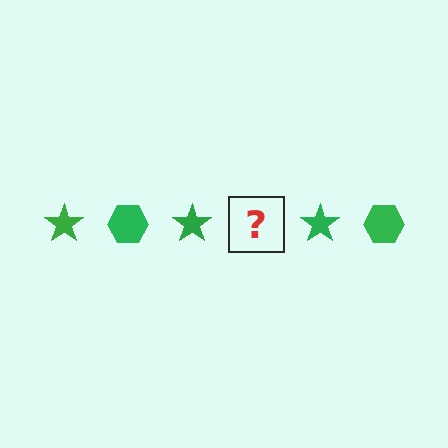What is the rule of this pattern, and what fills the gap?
The rule is that the pattern cycles through star, hexagon shapes in green. The gap should be filled with a green hexagon.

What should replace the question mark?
The question mark should be replaced with a green hexagon.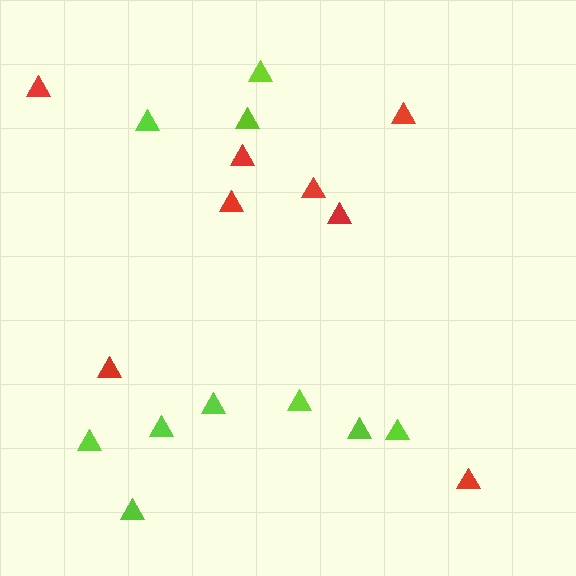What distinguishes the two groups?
There are 2 groups: one group of lime triangles (10) and one group of red triangles (8).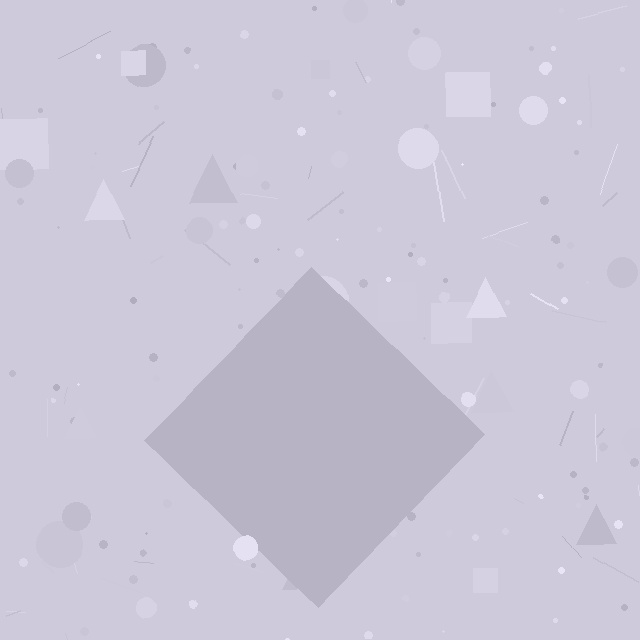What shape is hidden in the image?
A diamond is hidden in the image.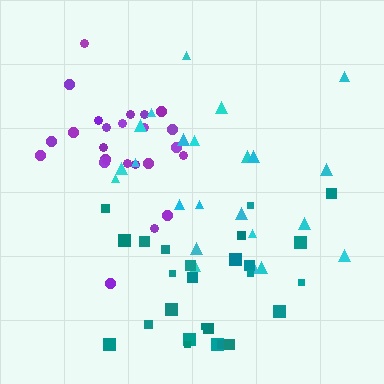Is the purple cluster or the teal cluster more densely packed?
Purple.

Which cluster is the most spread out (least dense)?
Cyan.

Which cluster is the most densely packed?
Purple.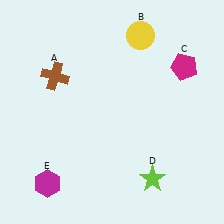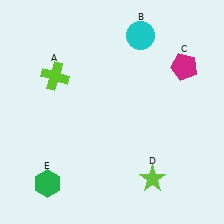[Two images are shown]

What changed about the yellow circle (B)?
In Image 1, B is yellow. In Image 2, it changed to cyan.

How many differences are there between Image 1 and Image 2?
There are 3 differences between the two images.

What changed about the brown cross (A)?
In Image 1, A is brown. In Image 2, it changed to lime.